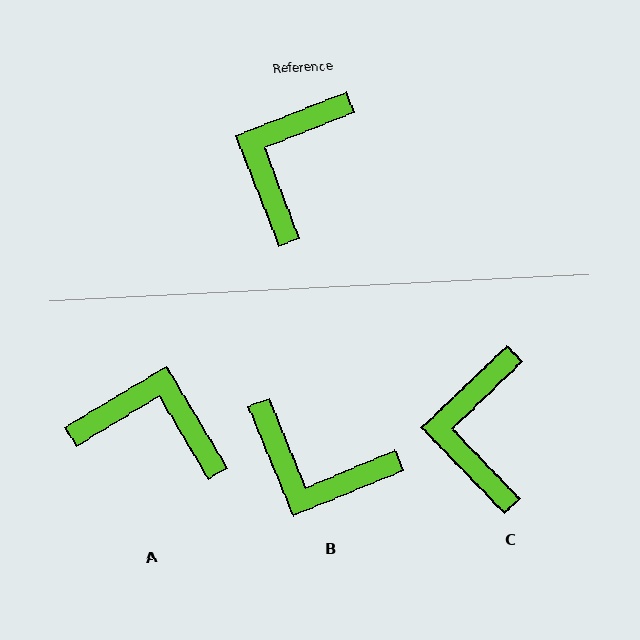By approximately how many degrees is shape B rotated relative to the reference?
Approximately 91 degrees counter-clockwise.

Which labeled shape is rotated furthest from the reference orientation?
B, about 91 degrees away.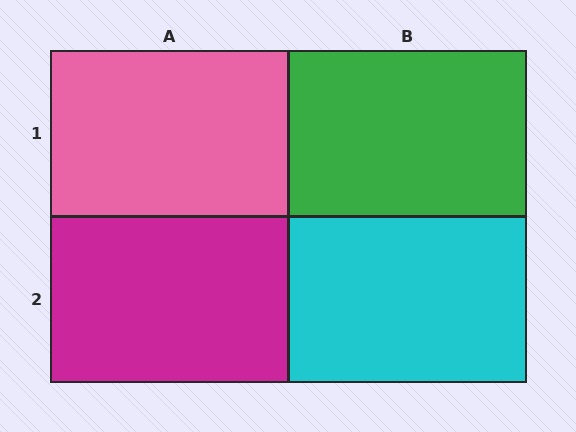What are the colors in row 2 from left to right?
Magenta, cyan.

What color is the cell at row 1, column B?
Green.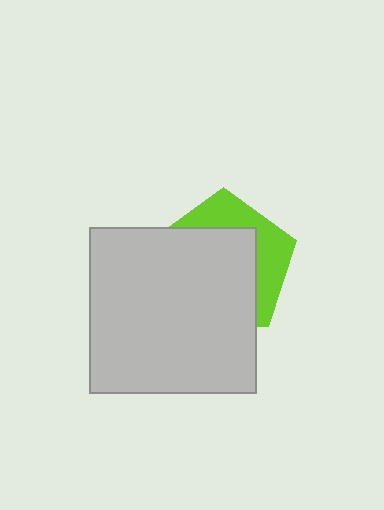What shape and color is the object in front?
The object in front is a light gray square.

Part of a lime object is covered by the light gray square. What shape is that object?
It is a pentagon.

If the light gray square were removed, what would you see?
You would see the complete lime pentagon.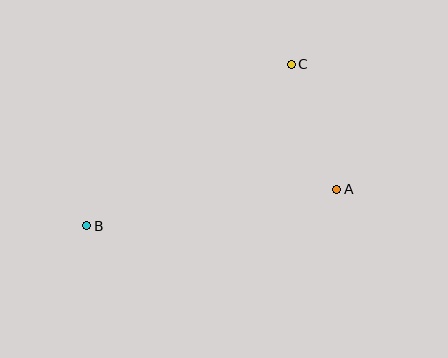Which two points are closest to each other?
Points A and C are closest to each other.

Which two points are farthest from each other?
Points B and C are farthest from each other.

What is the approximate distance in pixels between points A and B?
The distance between A and B is approximately 253 pixels.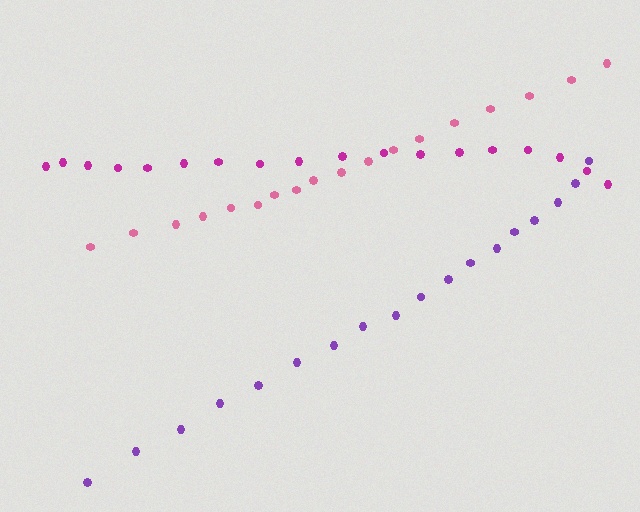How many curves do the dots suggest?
There are 3 distinct paths.